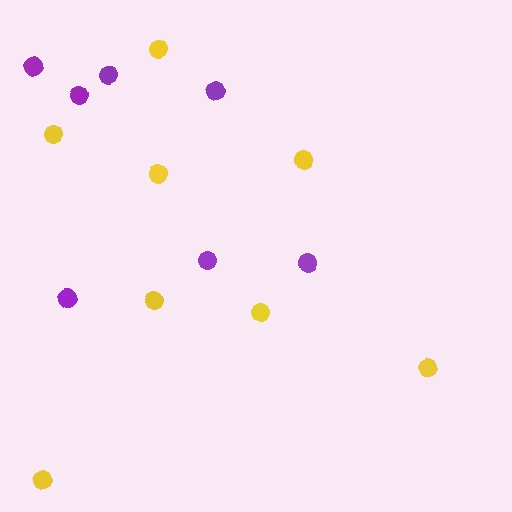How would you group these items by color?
There are 2 groups: one group of purple circles (7) and one group of yellow circles (8).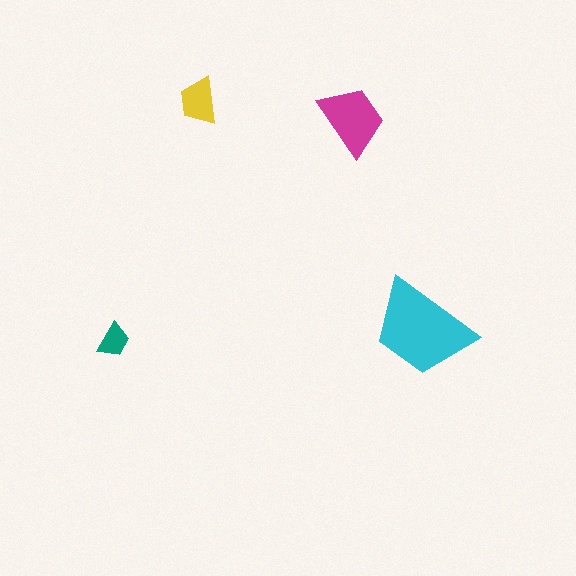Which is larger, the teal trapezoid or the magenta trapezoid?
The magenta one.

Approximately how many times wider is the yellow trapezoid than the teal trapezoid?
About 1.5 times wider.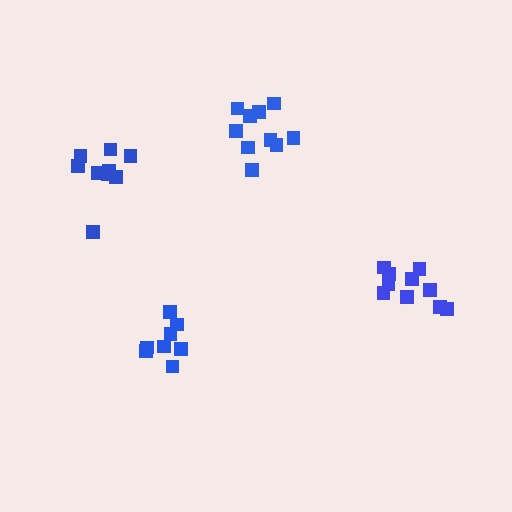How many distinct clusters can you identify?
There are 4 distinct clusters.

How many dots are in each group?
Group 1: 8 dots, Group 2: 10 dots, Group 3: 10 dots, Group 4: 9 dots (37 total).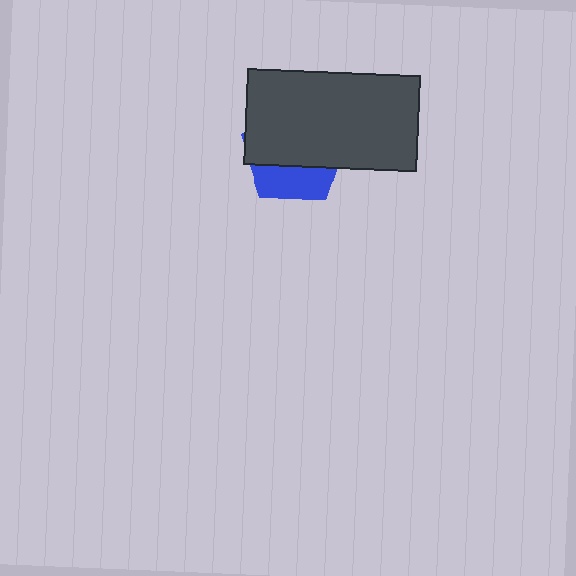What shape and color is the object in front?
The object in front is a dark gray rectangle.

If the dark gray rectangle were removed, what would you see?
You would see the complete blue pentagon.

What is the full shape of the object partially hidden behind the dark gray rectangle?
The partially hidden object is a blue pentagon.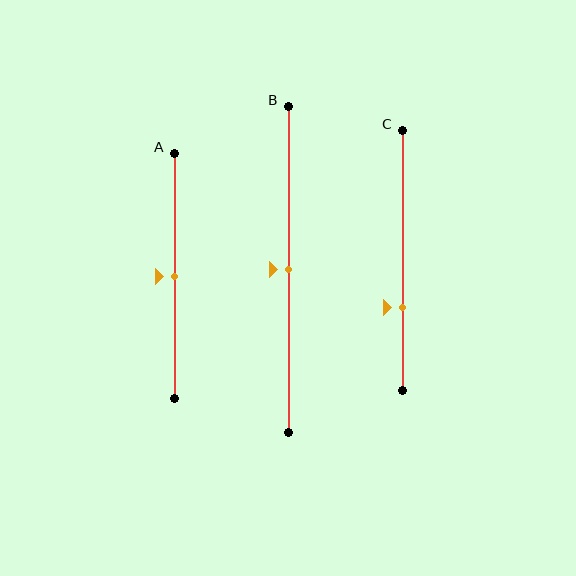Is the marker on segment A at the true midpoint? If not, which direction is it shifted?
Yes, the marker on segment A is at the true midpoint.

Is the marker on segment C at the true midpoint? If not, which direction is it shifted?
No, the marker on segment C is shifted downward by about 18% of the segment length.